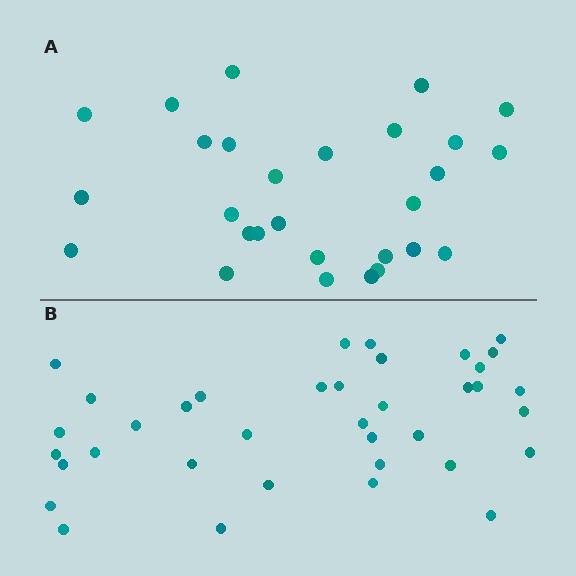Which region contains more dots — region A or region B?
Region B (the bottom region) has more dots.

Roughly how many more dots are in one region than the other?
Region B has roughly 8 or so more dots than region A.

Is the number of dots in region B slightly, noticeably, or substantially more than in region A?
Region B has noticeably more, but not dramatically so. The ratio is roughly 1.3 to 1.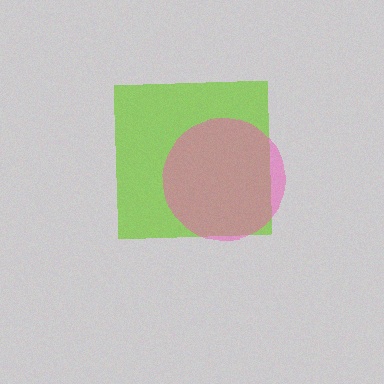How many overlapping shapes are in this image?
There are 2 overlapping shapes in the image.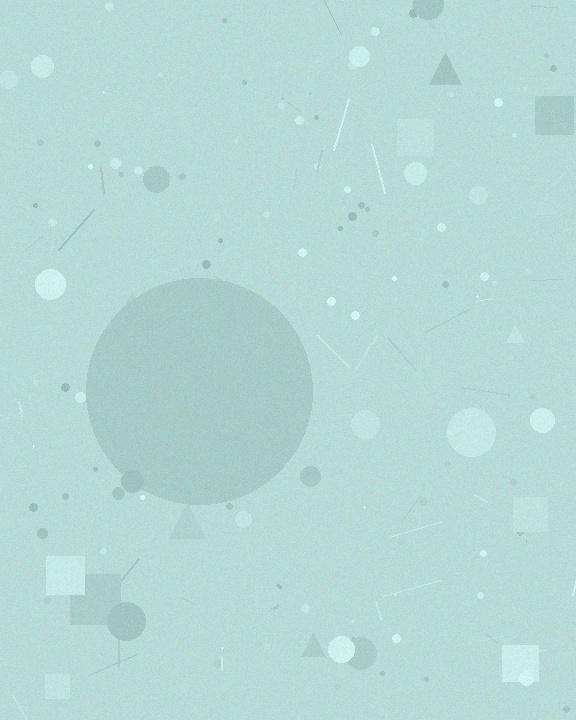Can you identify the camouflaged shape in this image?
The camouflaged shape is a circle.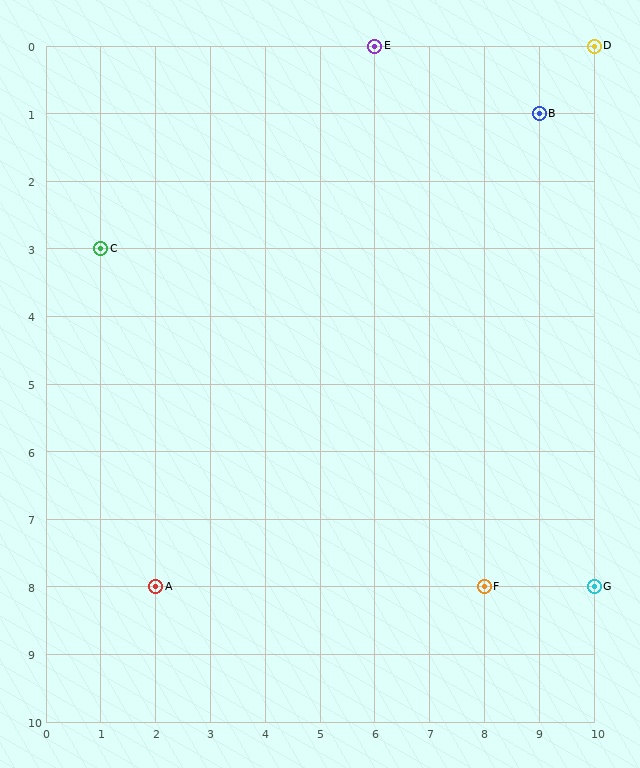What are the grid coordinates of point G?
Point G is at grid coordinates (10, 8).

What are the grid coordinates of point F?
Point F is at grid coordinates (8, 8).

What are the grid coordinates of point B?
Point B is at grid coordinates (9, 1).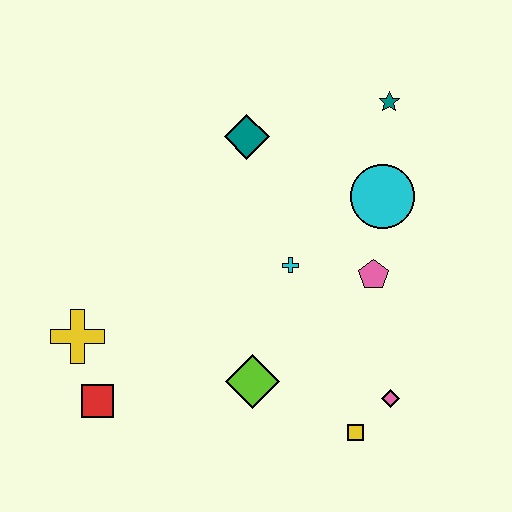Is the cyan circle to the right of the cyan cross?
Yes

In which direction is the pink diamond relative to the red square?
The pink diamond is to the right of the red square.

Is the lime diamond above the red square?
Yes